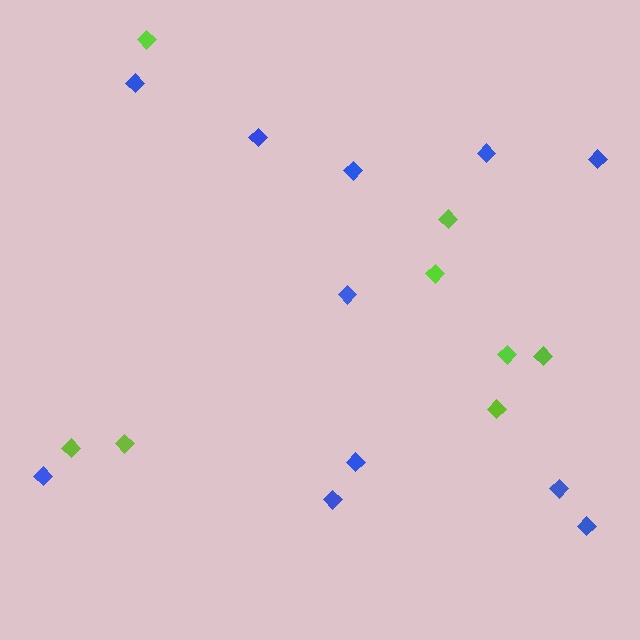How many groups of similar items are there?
There are 2 groups: one group of lime diamonds (8) and one group of blue diamonds (11).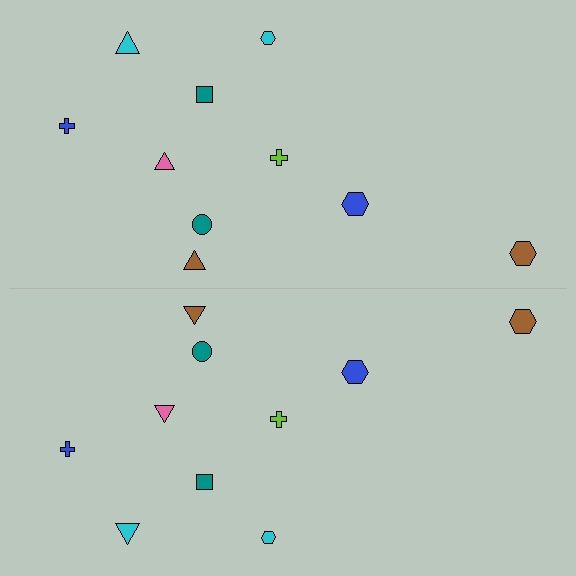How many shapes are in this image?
There are 20 shapes in this image.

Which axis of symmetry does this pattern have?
The pattern has a horizontal axis of symmetry running through the center of the image.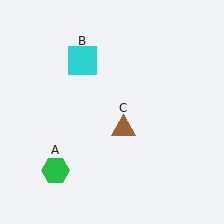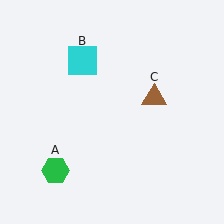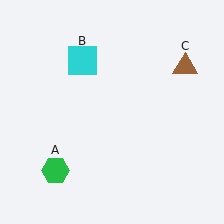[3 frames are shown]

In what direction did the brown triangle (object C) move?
The brown triangle (object C) moved up and to the right.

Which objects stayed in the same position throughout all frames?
Green hexagon (object A) and cyan square (object B) remained stationary.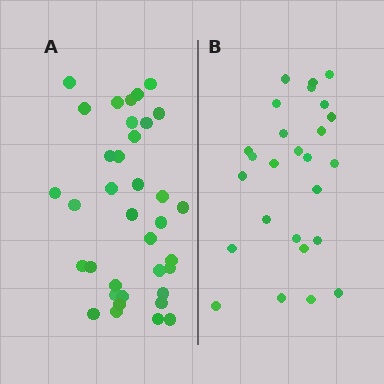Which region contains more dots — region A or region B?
Region A (the left region) has more dots.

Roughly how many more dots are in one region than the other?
Region A has roughly 10 or so more dots than region B.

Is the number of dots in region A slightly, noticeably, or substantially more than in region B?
Region A has noticeably more, but not dramatically so. The ratio is roughly 1.4 to 1.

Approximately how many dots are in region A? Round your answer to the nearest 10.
About 40 dots. (The exact count is 36, which rounds to 40.)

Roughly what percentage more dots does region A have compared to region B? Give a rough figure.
About 40% more.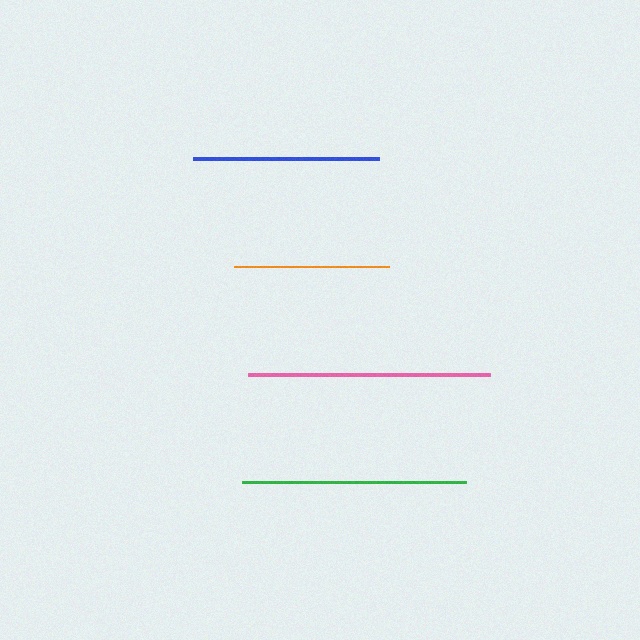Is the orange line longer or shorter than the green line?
The green line is longer than the orange line.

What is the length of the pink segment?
The pink segment is approximately 241 pixels long.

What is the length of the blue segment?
The blue segment is approximately 187 pixels long.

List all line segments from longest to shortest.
From longest to shortest: pink, green, blue, orange.